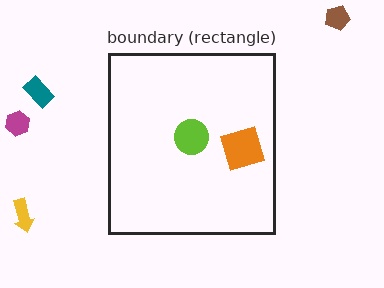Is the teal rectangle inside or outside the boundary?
Outside.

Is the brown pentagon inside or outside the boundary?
Outside.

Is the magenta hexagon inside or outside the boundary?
Outside.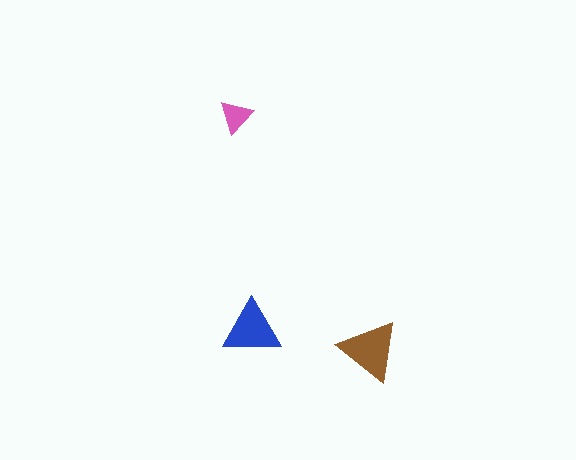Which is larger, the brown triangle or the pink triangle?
The brown one.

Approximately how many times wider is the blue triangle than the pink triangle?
About 1.5 times wider.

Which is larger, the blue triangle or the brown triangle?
The brown one.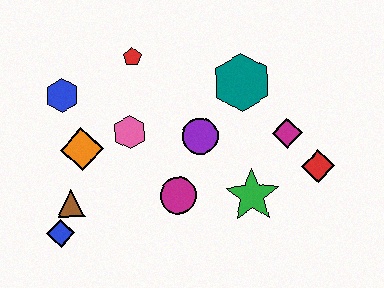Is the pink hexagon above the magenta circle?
Yes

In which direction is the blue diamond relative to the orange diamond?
The blue diamond is below the orange diamond.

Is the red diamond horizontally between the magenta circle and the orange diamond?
No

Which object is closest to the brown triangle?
The blue diamond is closest to the brown triangle.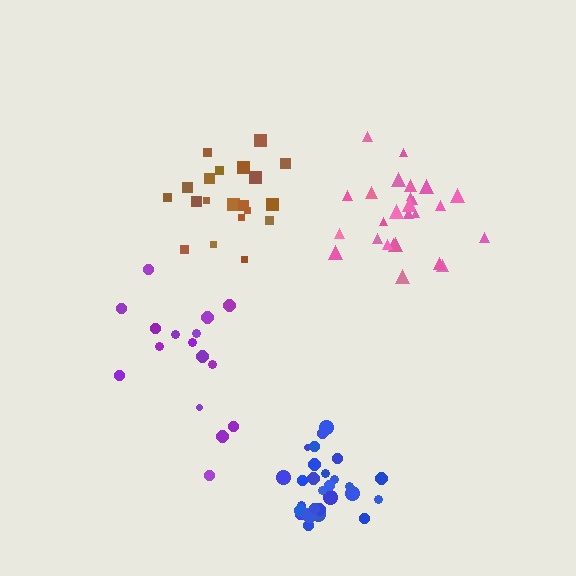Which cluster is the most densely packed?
Blue.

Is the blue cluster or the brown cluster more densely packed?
Blue.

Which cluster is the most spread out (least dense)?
Purple.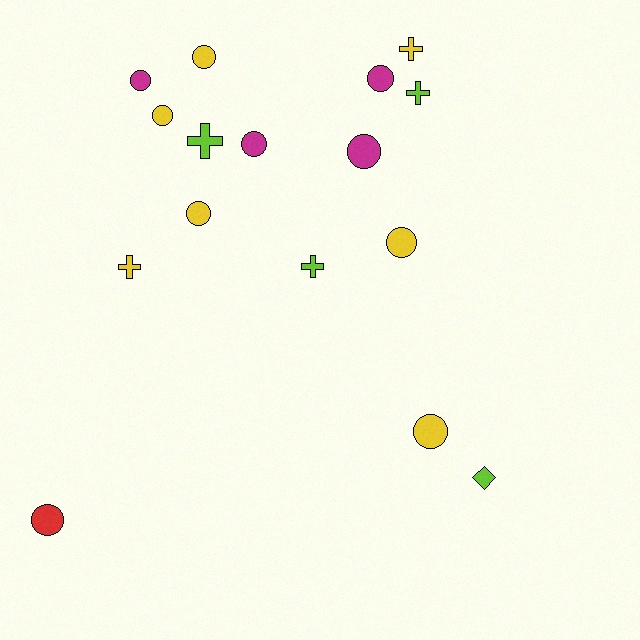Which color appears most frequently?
Yellow, with 7 objects.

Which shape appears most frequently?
Circle, with 10 objects.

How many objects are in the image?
There are 16 objects.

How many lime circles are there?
There are no lime circles.